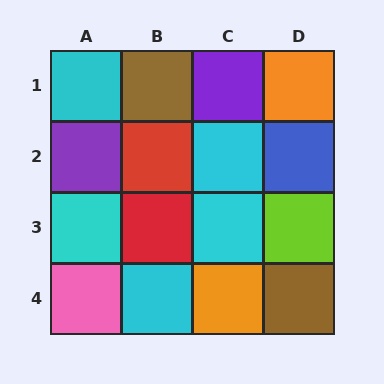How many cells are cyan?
5 cells are cyan.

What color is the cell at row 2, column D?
Blue.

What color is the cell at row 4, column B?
Cyan.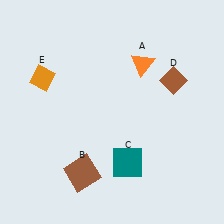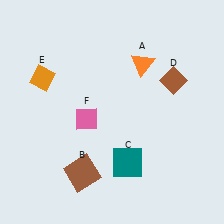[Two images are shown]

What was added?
A pink diamond (F) was added in Image 2.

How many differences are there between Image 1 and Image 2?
There is 1 difference between the two images.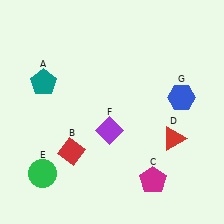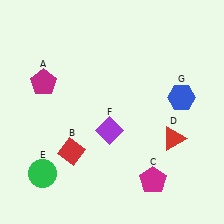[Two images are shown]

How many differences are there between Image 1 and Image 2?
There is 1 difference between the two images.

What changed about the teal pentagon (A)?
In Image 1, A is teal. In Image 2, it changed to magenta.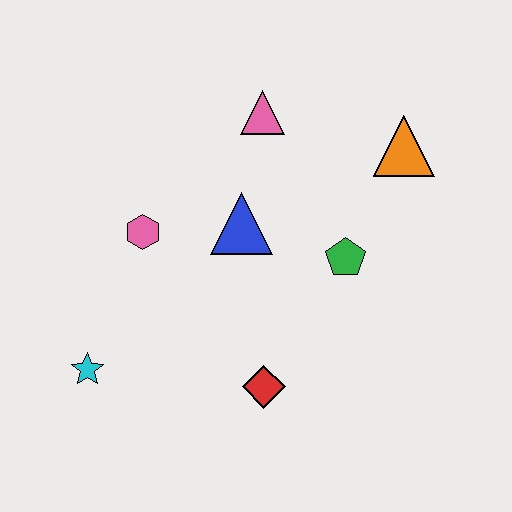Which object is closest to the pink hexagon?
The blue triangle is closest to the pink hexagon.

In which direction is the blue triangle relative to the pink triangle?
The blue triangle is below the pink triangle.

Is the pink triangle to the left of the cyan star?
No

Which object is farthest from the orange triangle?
The cyan star is farthest from the orange triangle.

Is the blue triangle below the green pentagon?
No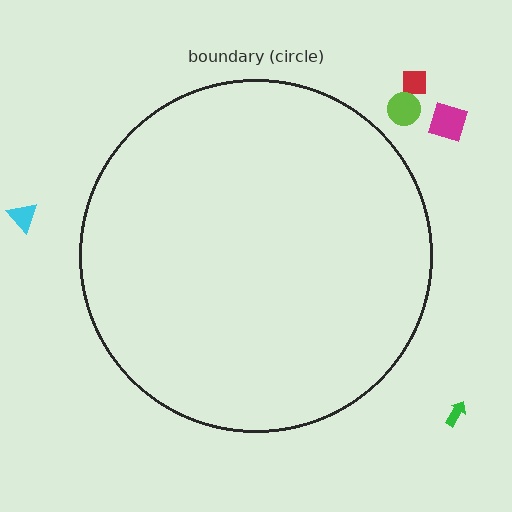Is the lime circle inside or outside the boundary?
Outside.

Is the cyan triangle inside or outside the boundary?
Outside.